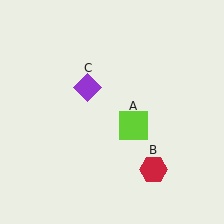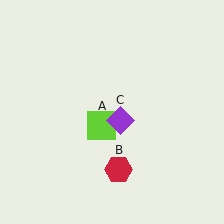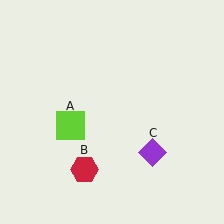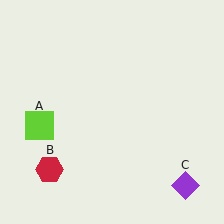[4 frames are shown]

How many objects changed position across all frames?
3 objects changed position: lime square (object A), red hexagon (object B), purple diamond (object C).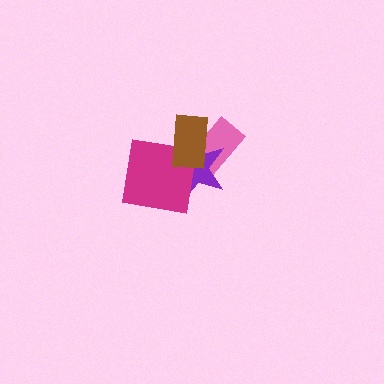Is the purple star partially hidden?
Yes, it is partially covered by another shape.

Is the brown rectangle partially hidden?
No, no other shape covers it.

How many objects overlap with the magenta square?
2 objects overlap with the magenta square.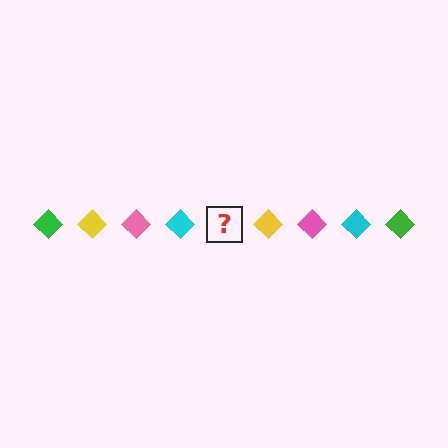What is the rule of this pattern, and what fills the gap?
The rule is that the pattern cycles through green, yellow, pink, cyan diamonds. The gap should be filled with a green diamond.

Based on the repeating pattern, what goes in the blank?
The blank should be a green diamond.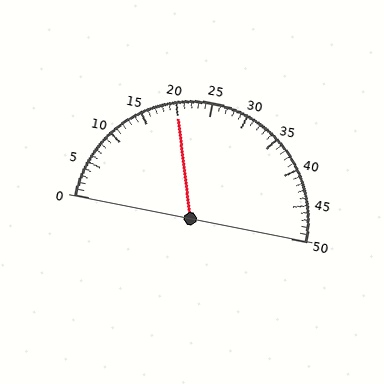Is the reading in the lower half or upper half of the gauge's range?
The reading is in the lower half of the range (0 to 50).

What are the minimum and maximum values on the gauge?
The gauge ranges from 0 to 50.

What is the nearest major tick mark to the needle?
The nearest major tick mark is 20.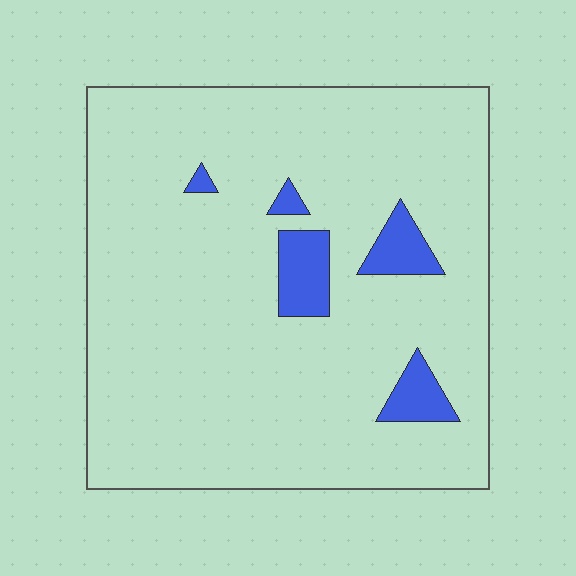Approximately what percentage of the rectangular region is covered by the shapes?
Approximately 10%.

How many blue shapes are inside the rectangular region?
5.